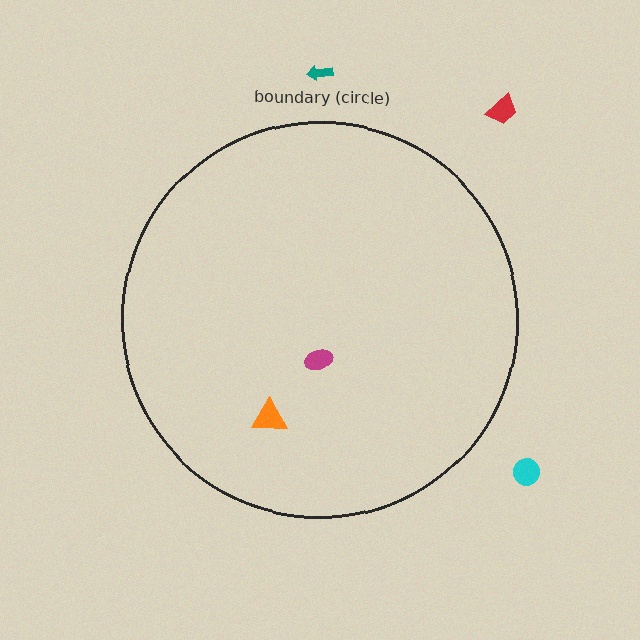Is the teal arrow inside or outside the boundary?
Outside.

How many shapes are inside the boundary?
2 inside, 3 outside.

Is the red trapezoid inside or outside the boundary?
Outside.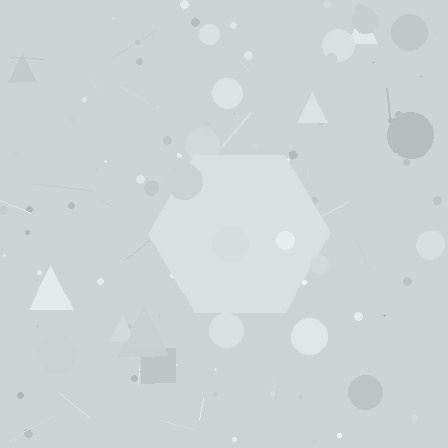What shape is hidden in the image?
A hexagon is hidden in the image.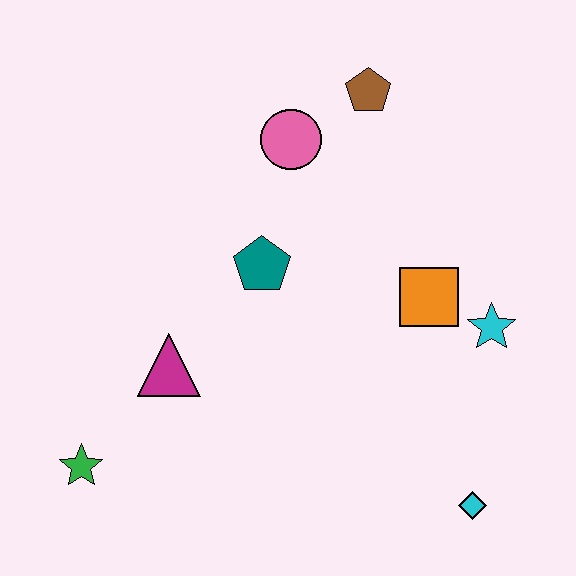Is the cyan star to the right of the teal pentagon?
Yes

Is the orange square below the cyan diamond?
No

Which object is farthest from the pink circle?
The cyan diamond is farthest from the pink circle.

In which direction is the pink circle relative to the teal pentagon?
The pink circle is above the teal pentagon.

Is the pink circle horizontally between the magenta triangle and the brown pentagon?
Yes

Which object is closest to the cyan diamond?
The cyan star is closest to the cyan diamond.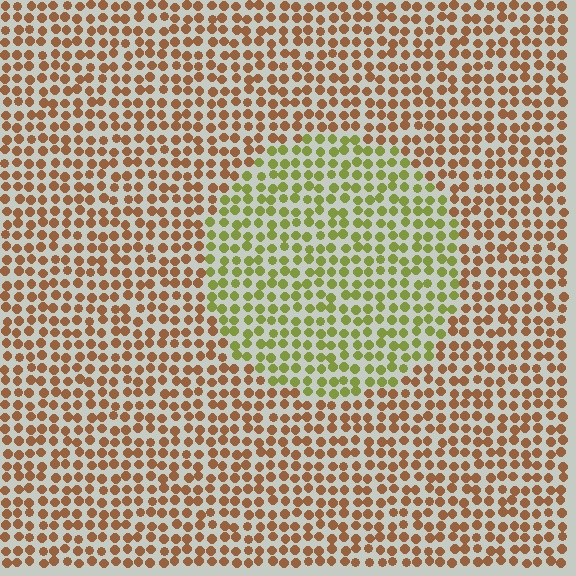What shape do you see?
I see a circle.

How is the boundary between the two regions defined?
The boundary is defined purely by a slight shift in hue (about 52 degrees). Spacing, size, and orientation are identical on both sides.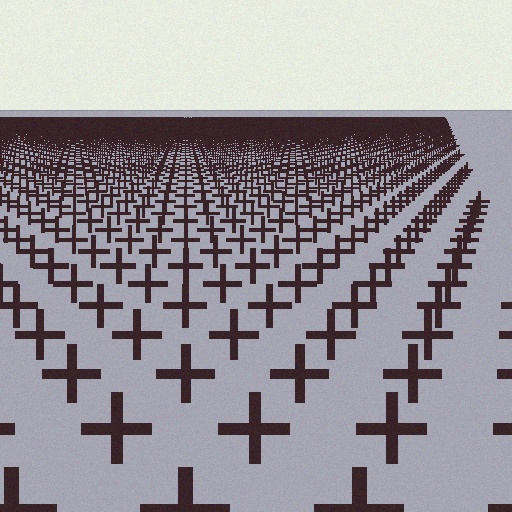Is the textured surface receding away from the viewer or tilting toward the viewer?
The surface is receding away from the viewer. Texture elements get smaller and denser toward the top.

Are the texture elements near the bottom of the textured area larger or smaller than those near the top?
Larger. Near the bottom, elements are closer to the viewer and appear at a bigger on-screen size.